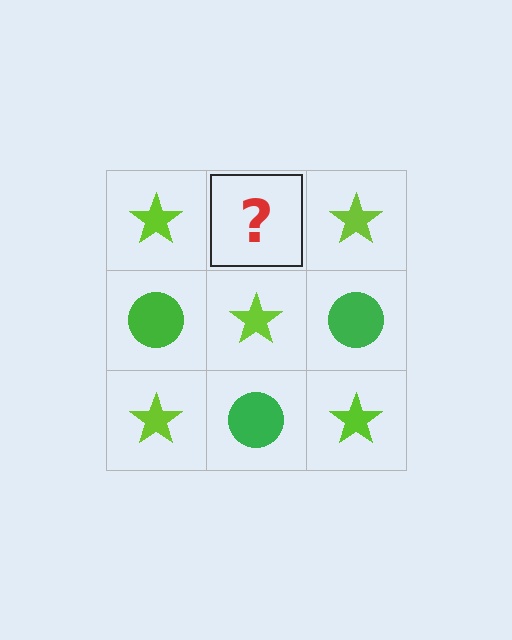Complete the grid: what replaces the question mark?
The question mark should be replaced with a green circle.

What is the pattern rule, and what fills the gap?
The rule is that it alternates lime star and green circle in a checkerboard pattern. The gap should be filled with a green circle.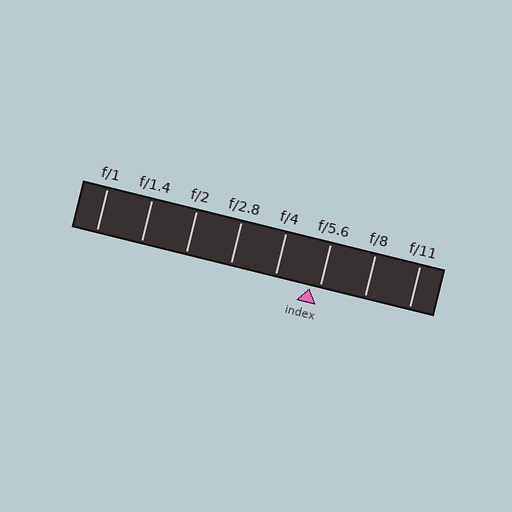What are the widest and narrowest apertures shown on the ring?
The widest aperture shown is f/1 and the narrowest is f/11.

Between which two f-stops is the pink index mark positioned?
The index mark is between f/4 and f/5.6.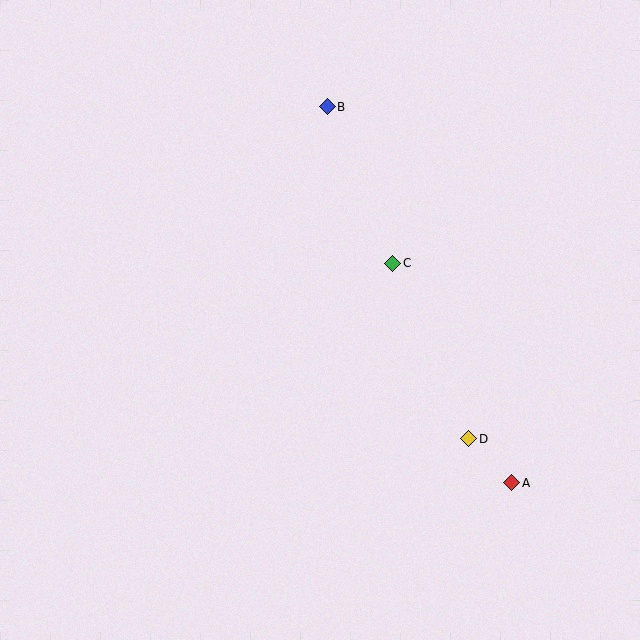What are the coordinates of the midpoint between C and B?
The midpoint between C and B is at (360, 185).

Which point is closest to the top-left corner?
Point B is closest to the top-left corner.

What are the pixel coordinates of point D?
Point D is at (469, 439).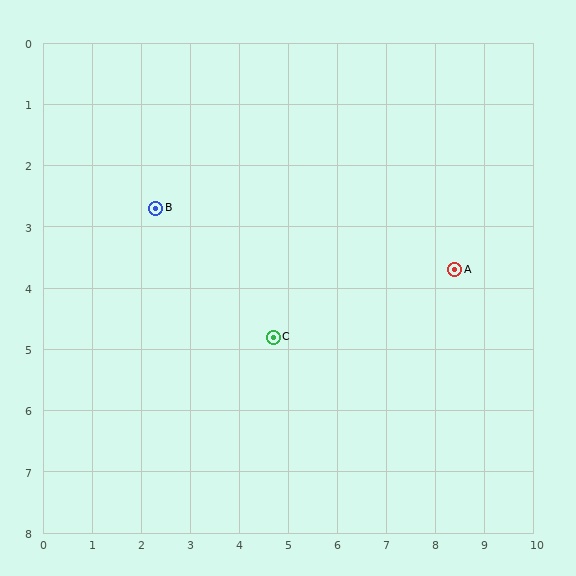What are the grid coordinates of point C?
Point C is at approximately (4.7, 4.8).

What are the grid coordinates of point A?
Point A is at approximately (8.4, 3.7).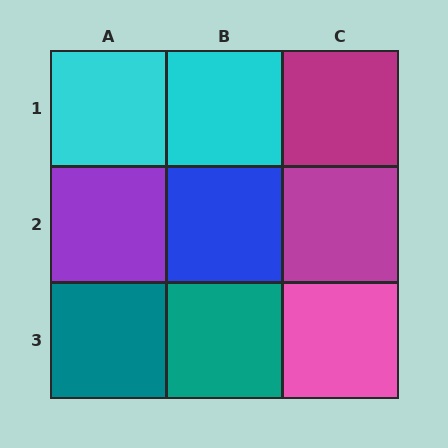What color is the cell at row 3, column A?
Teal.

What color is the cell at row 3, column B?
Teal.